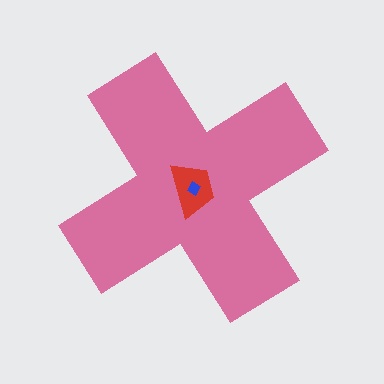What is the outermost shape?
The pink cross.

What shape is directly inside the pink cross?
The red trapezoid.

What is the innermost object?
The blue diamond.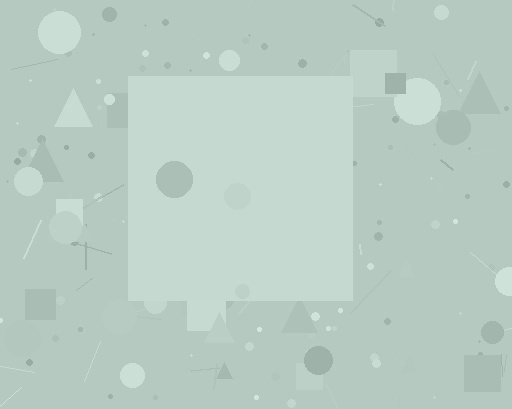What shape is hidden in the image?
A square is hidden in the image.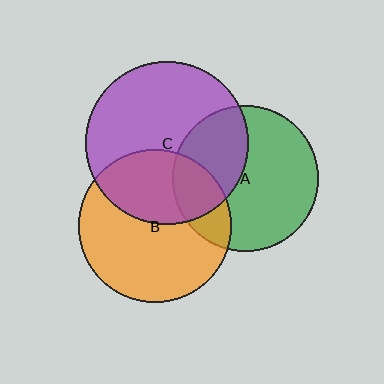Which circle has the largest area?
Circle C (purple).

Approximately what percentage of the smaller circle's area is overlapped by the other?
Approximately 35%.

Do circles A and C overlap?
Yes.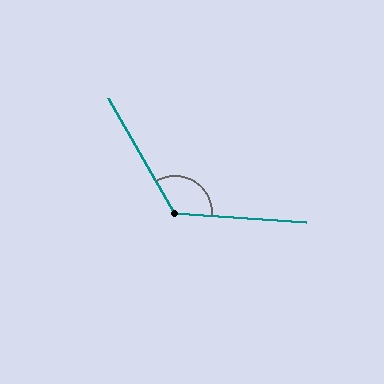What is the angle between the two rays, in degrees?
Approximately 124 degrees.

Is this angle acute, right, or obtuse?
It is obtuse.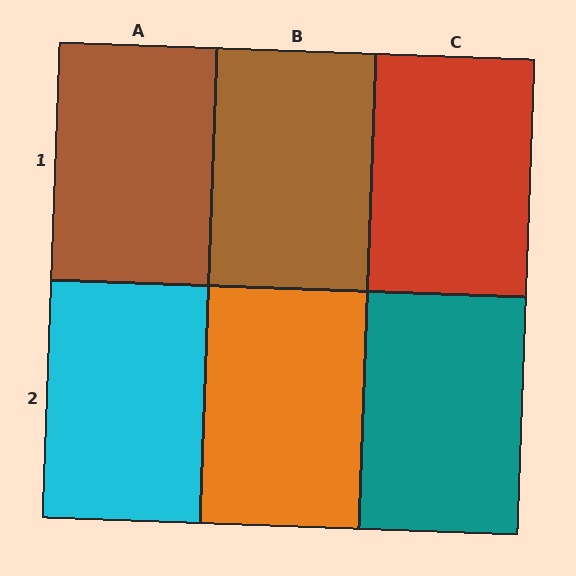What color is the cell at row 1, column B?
Brown.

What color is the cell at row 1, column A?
Brown.